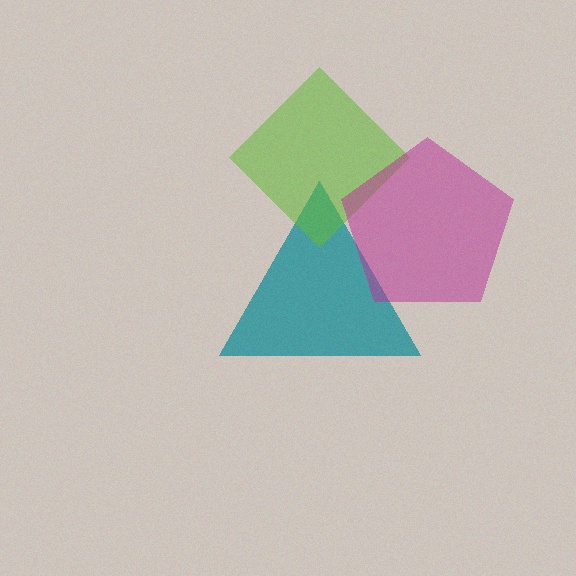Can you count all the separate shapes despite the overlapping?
Yes, there are 3 separate shapes.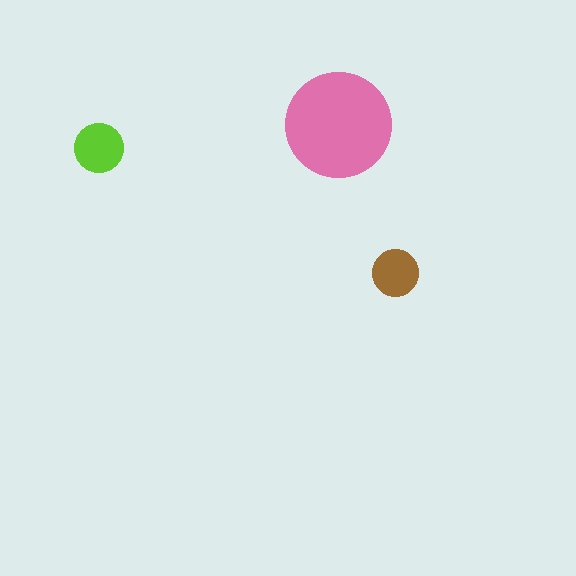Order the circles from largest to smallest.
the pink one, the lime one, the brown one.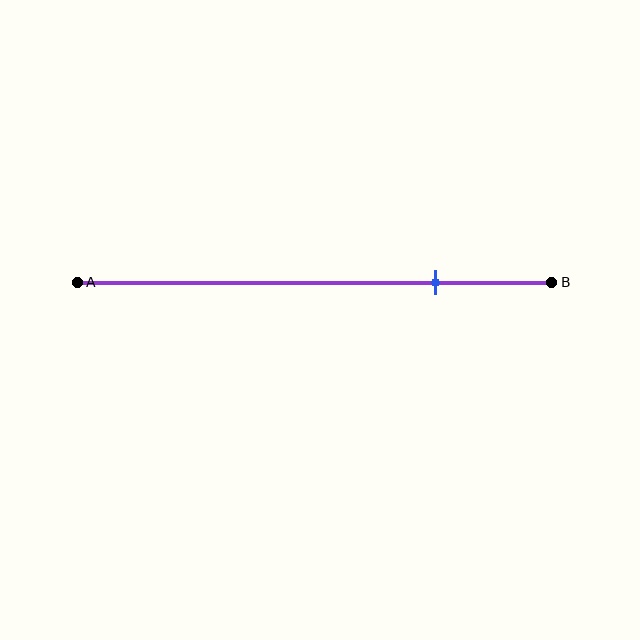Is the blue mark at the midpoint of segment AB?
No, the mark is at about 75% from A, not at the 50% midpoint.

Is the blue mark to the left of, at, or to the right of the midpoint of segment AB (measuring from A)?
The blue mark is to the right of the midpoint of segment AB.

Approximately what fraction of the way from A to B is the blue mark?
The blue mark is approximately 75% of the way from A to B.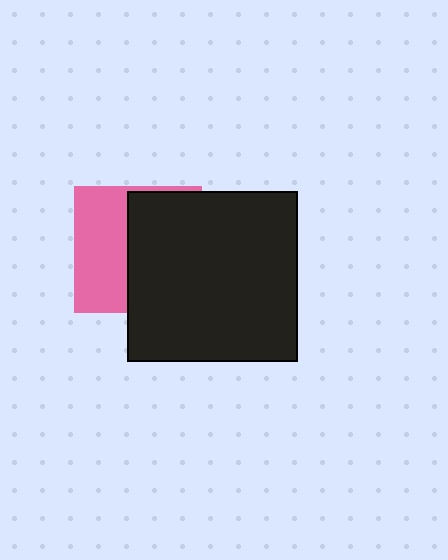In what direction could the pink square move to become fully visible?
The pink square could move left. That would shift it out from behind the black square entirely.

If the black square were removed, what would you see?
You would see the complete pink square.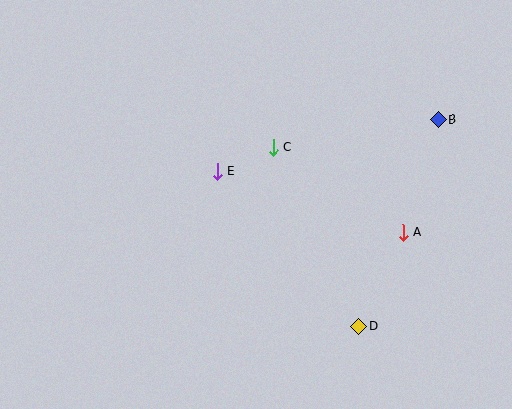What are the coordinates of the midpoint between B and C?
The midpoint between B and C is at (356, 133).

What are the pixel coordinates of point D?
Point D is at (359, 326).